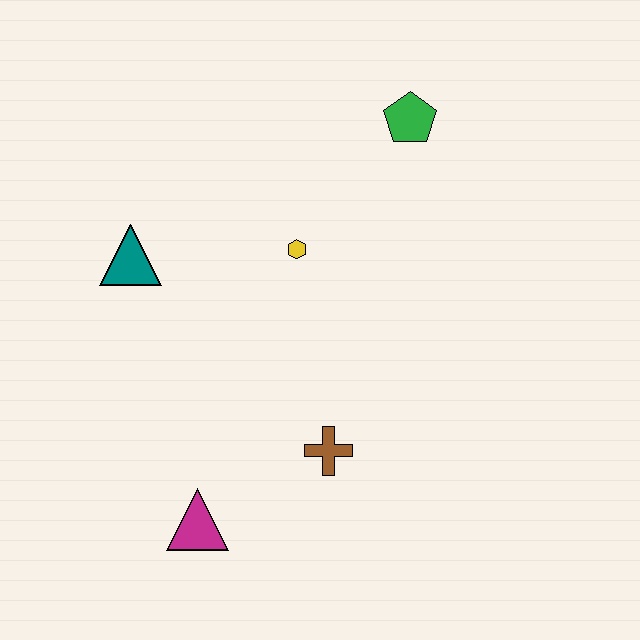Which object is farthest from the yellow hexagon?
The magenta triangle is farthest from the yellow hexagon.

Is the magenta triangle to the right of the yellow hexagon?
No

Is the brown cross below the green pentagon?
Yes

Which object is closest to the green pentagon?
The yellow hexagon is closest to the green pentagon.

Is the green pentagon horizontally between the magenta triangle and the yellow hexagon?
No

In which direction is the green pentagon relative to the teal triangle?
The green pentagon is to the right of the teal triangle.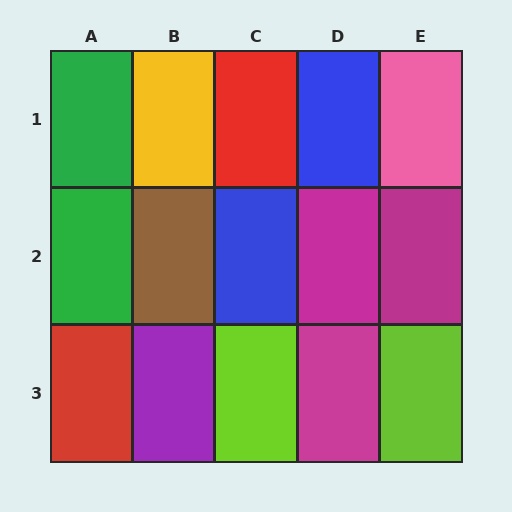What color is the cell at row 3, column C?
Lime.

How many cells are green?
2 cells are green.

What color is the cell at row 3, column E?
Lime.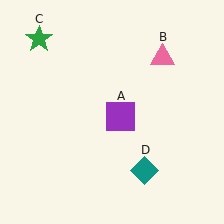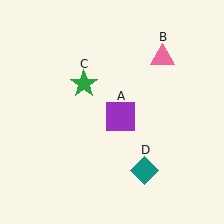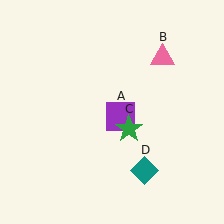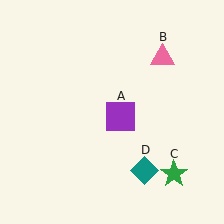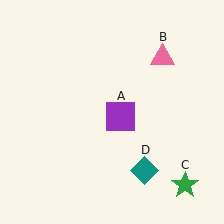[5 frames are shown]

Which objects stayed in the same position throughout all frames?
Purple square (object A) and pink triangle (object B) and teal diamond (object D) remained stationary.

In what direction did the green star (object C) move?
The green star (object C) moved down and to the right.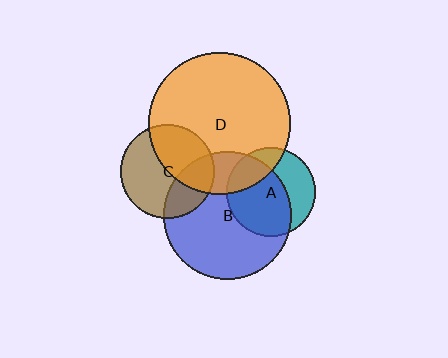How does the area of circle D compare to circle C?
Approximately 2.3 times.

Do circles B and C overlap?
Yes.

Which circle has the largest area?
Circle D (orange).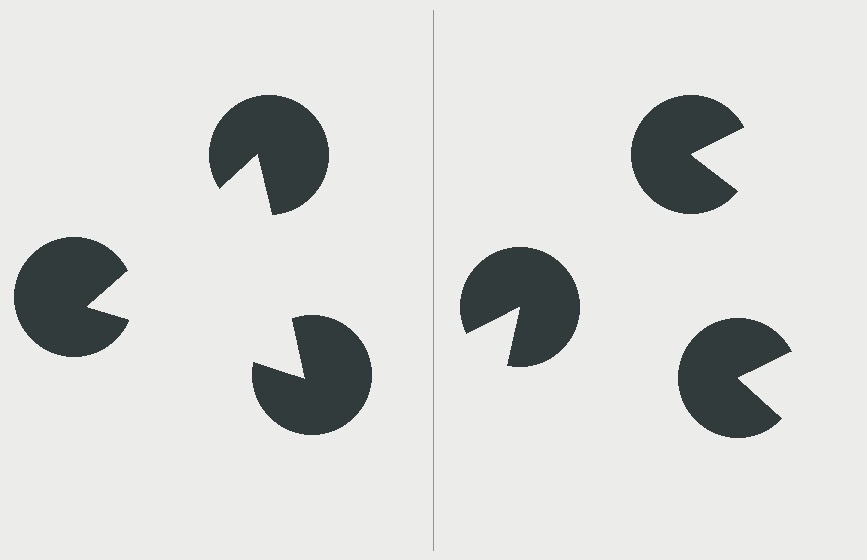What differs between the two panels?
The pac-man discs are positioned identically on both sides; only the wedge orientations differ. On the left they align to a triangle; on the right they are misaligned.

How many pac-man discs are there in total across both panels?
6 — 3 on each side.